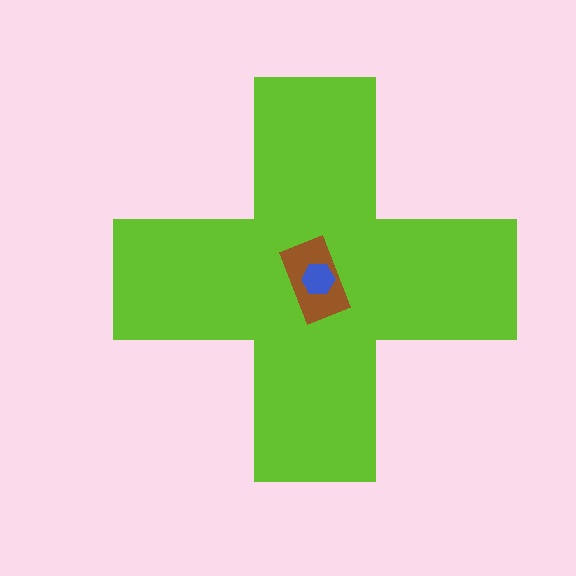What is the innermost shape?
The blue hexagon.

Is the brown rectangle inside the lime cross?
Yes.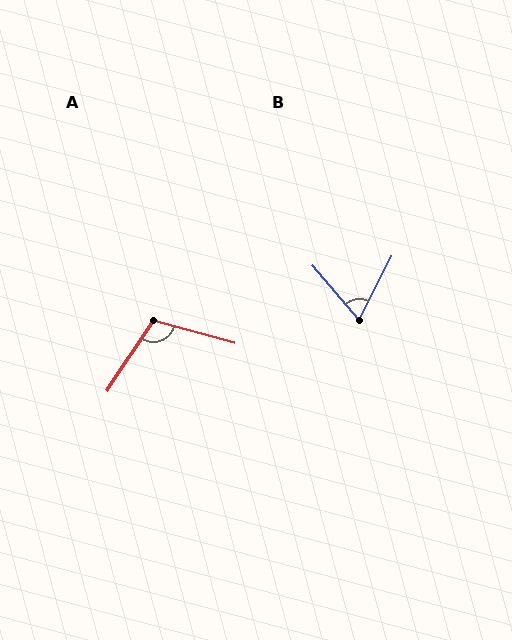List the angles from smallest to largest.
B (67°), A (108°).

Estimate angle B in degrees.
Approximately 67 degrees.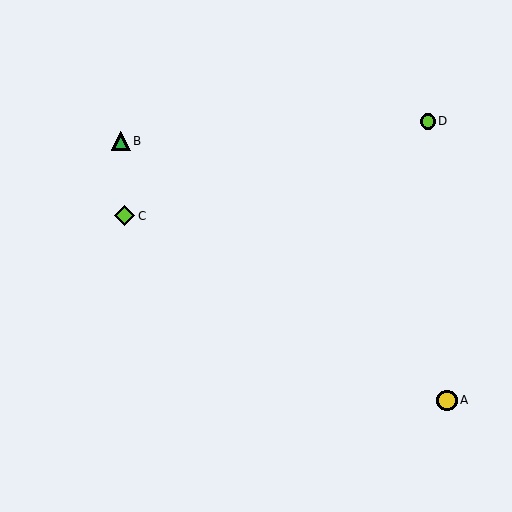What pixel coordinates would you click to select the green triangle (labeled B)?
Click at (121, 141) to select the green triangle B.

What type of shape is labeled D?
Shape D is a lime circle.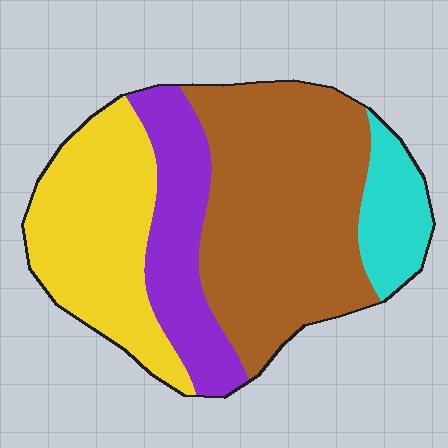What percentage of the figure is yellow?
Yellow takes up between a sixth and a third of the figure.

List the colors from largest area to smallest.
From largest to smallest: brown, yellow, purple, cyan.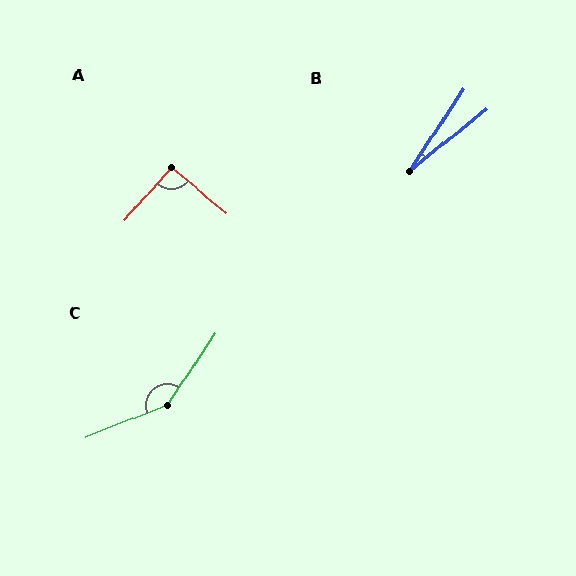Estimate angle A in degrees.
Approximately 92 degrees.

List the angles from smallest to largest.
B (18°), A (92°), C (145°).